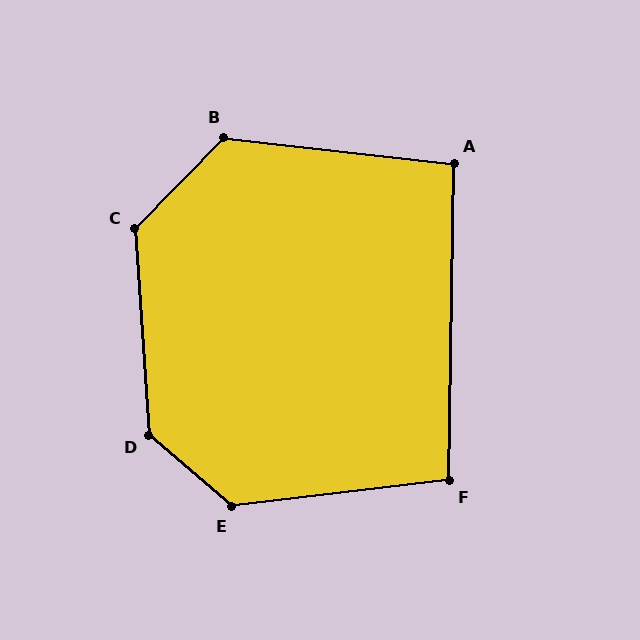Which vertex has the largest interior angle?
D, at approximately 135 degrees.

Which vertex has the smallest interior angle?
A, at approximately 96 degrees.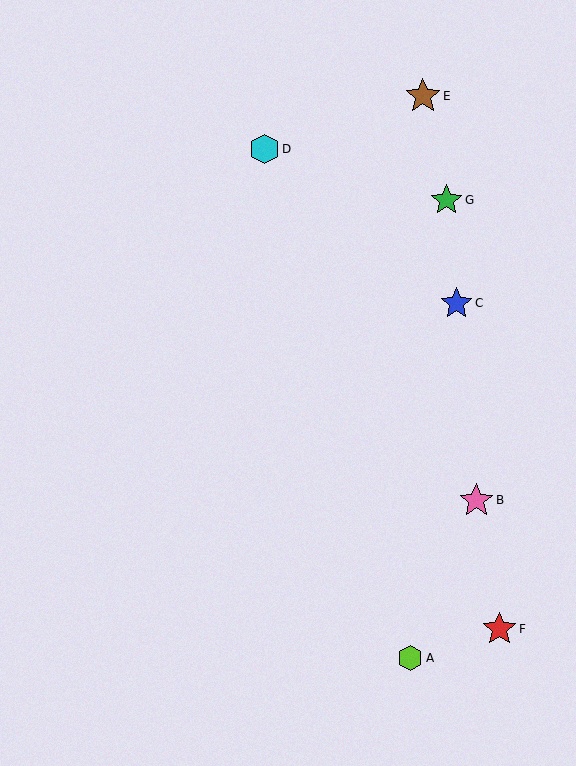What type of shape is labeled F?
Shape F is a red star.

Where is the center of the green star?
The center of the green star is at (446, 200).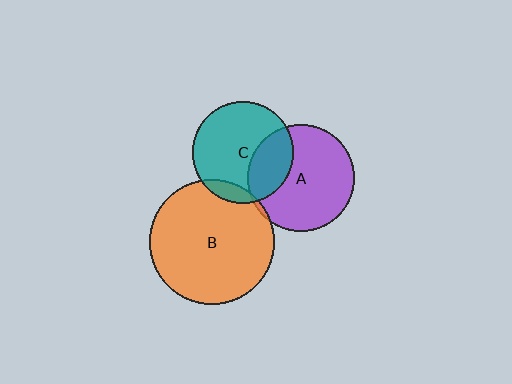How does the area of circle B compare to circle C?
Approximately 1.5 times.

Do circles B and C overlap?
Yes.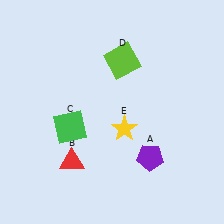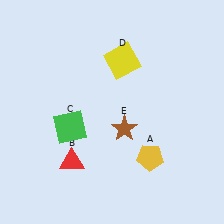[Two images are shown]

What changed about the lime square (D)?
In Image 1, D is lime. In Image 2, it changed to yellow.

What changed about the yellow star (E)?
In Image 1, E is yellow. In Image 2, it changed to brown.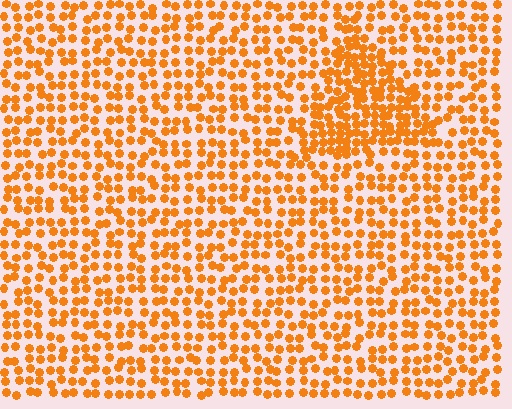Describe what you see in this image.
The image contains small orange elements arranged at two different densities. A triangle-shaped region is visible where the elements are more densely packed than the surrounding area.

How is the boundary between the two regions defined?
The boundary is defined by a change in element density (approximately 1.8x ratio). All elements are the same color, size, and shape.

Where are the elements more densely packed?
The elements are more densely packed inside the triangle boundary.